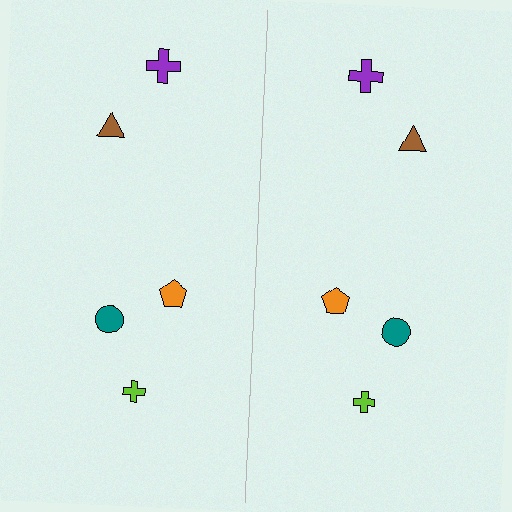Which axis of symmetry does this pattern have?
The pattern has a vertical axis of symmetry running through the center of the image.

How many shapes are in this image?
There are 10 shapes in this image.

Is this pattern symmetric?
Yes, this pattern has bilateral (reflection) symmetry.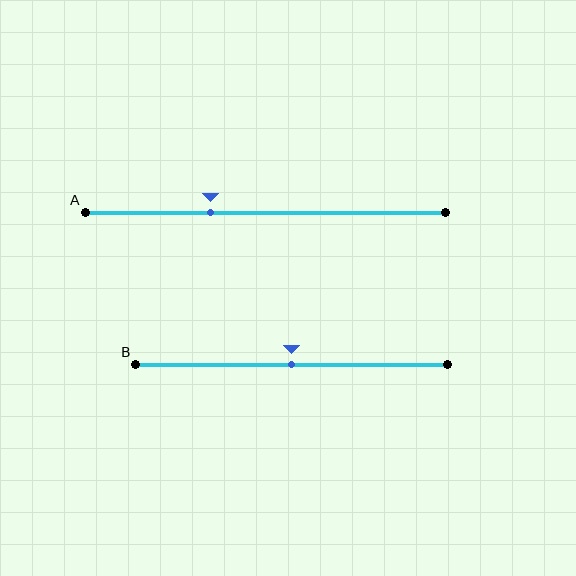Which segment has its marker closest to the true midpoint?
Segment B has its marker closest to the true midpoint.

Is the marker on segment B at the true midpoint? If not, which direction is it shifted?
Yes, the marker on segment B is at the true midpoint.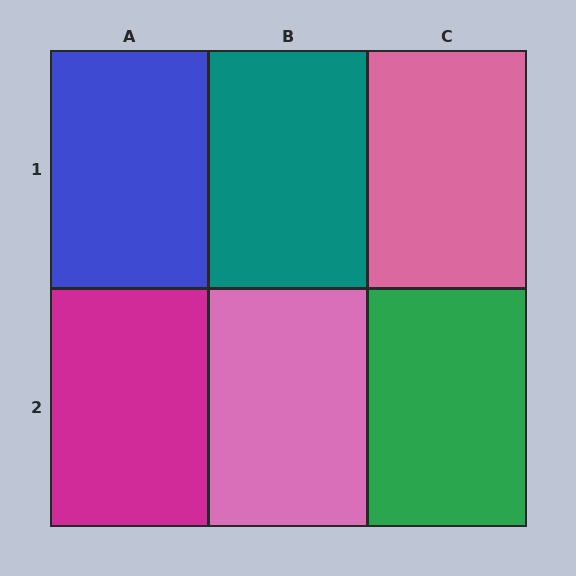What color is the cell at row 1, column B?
Teal.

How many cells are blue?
1 cell is blue.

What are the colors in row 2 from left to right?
Magenta, pink, green.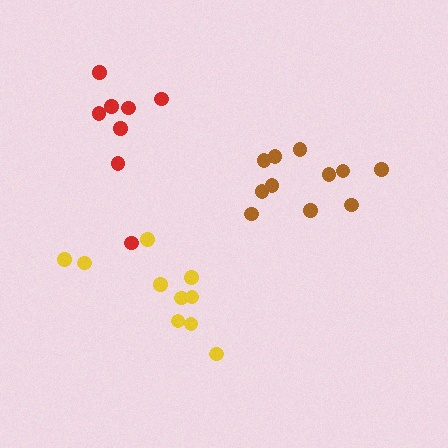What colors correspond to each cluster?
The clusters are colored: brown, yellow, red.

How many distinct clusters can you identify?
There are 3 distinct clusters.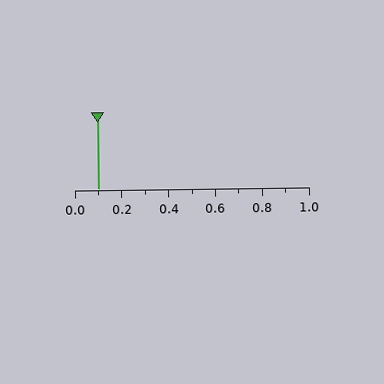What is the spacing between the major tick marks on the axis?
The major ticks are spaced 0.2 apart.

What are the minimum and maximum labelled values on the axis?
The axis runs from 0.0 to 1.0.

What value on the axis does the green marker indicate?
The marker indicates approximately 0.1.